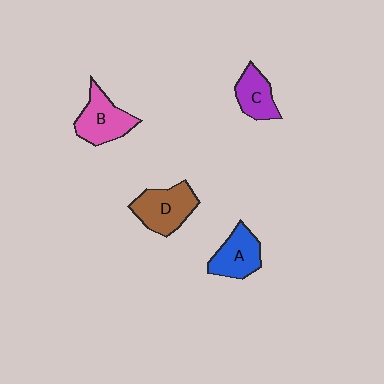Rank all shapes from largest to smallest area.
From largest to smallest: D (brown), B (pink), A (blue), C (purple).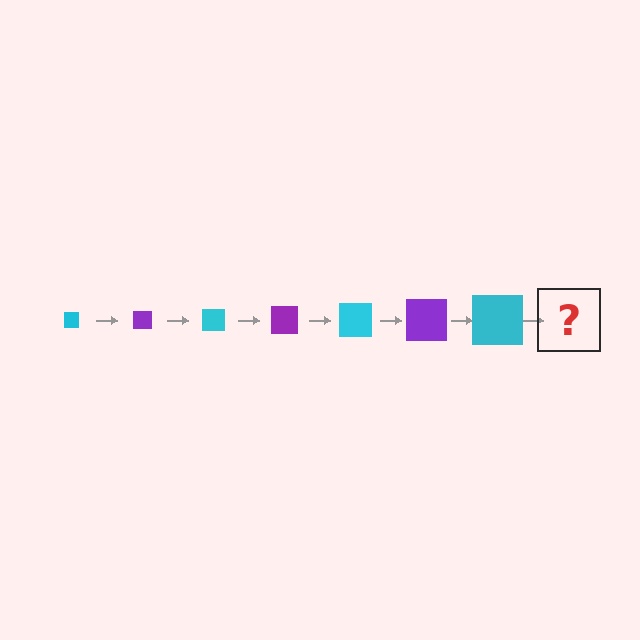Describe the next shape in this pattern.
It should be a purple square, larger than the previous one.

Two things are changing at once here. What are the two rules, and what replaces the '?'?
The two rules are that the square grows larger each step and the color cycles through cyan and purple. The '?' should be a purple square, larger than the previous one.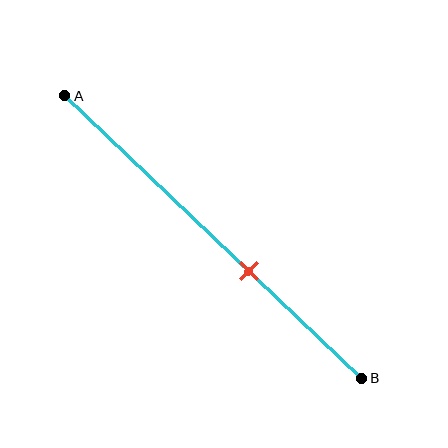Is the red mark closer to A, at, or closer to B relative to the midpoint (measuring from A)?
The red mark is closer to point B than the midpoint of segment AB.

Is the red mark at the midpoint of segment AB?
No, the mark is at about 60% from A, not at the 50% midpoint.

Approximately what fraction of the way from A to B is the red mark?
The red mark is approximately 60% of the way from A to B.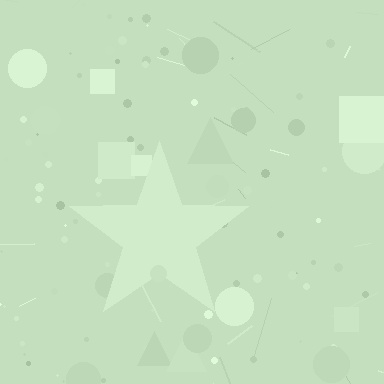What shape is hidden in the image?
A star is hidden in the image.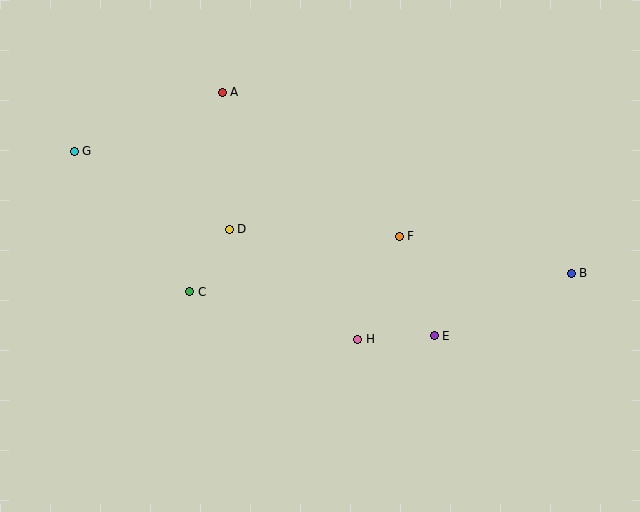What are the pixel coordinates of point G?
Point G is at (74, 151).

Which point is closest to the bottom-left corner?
Point C is closest to the bottom-left corner.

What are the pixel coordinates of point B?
Point B is at (571, 273).